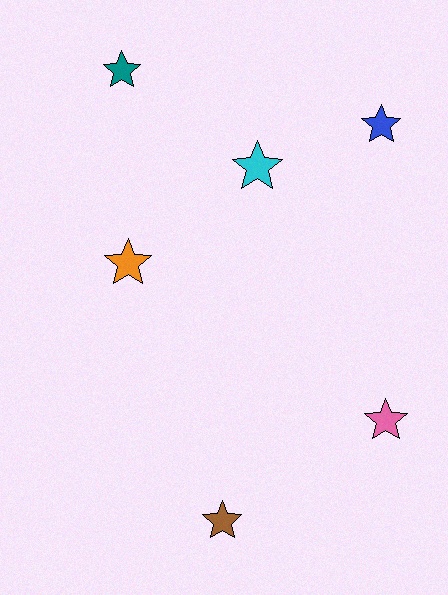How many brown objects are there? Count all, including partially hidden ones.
There is 1 brown object.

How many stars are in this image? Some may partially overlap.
There are 6 stars.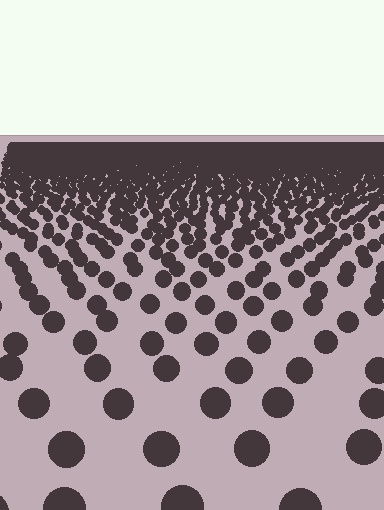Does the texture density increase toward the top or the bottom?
Density increases toward the top.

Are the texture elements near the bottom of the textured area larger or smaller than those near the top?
Larger. Near the bottom, elements are closer to the viewer and appear at a bigger on-screen size.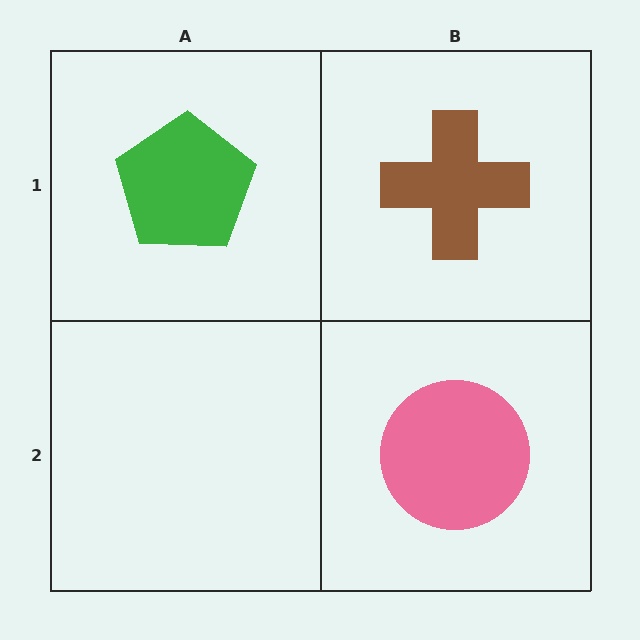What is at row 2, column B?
A pink circle.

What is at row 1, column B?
A brown cross.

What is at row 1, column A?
A green pentagon.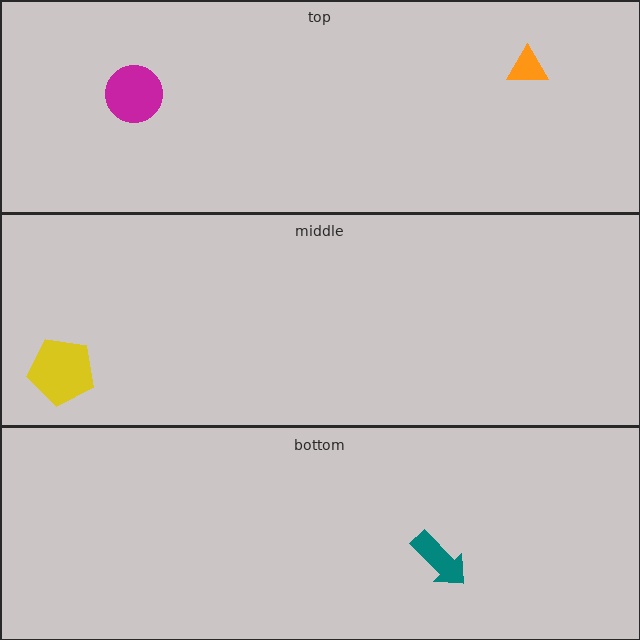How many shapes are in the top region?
2.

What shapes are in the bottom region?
The teal arrow.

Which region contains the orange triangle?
The top region.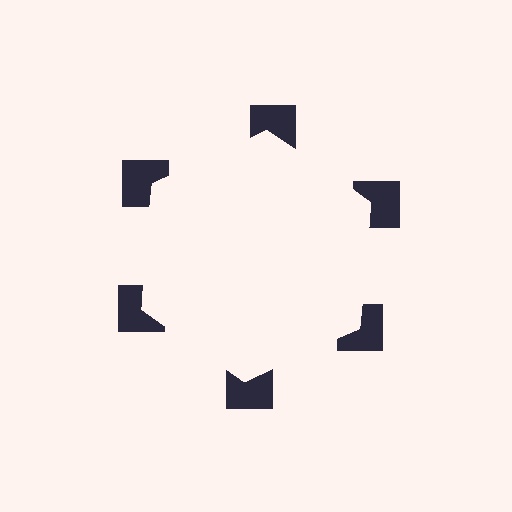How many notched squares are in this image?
There are 6 — one at each vertex of the illusory hexagon.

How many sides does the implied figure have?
6 sides.